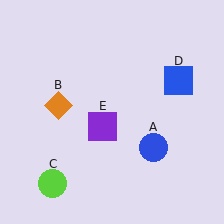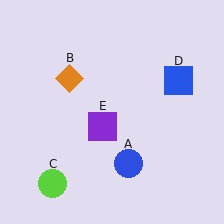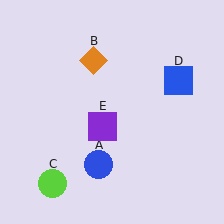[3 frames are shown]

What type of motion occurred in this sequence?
The blue circle (object A), orange diamond (object B) rotated clockwise around the center of the scene.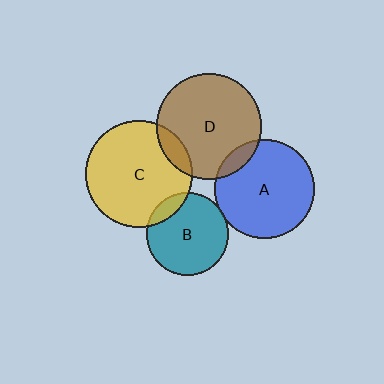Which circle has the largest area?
Circle C (yellow).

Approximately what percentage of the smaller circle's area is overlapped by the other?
Approximately 10%.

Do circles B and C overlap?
Yes.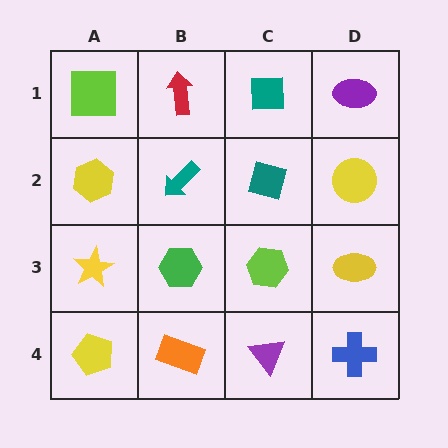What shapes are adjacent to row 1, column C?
A teal diamond (row 2, column C), a red arrow (row 1, column B), a purple ellipse (row 1, column D).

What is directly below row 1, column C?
A teal diamond.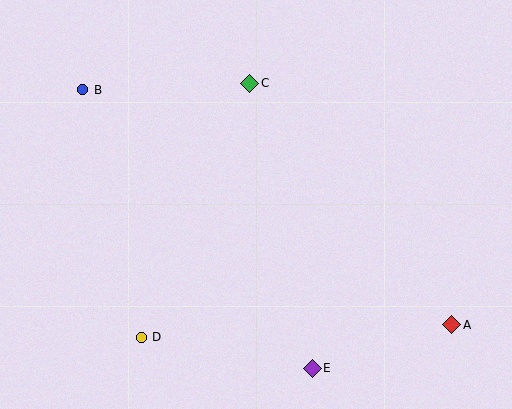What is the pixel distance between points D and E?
The distance between D and E is 174 pixels.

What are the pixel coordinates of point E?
Point E is at (312, 368).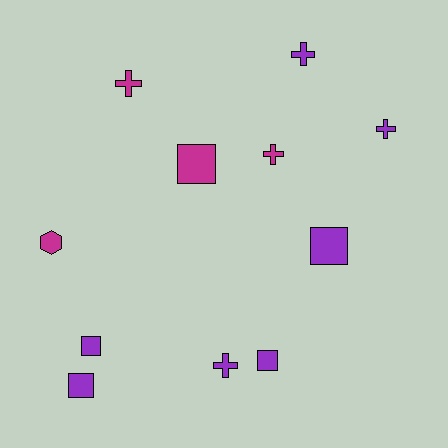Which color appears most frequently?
Purple, with 7 objects.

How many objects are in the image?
There are 11 objects.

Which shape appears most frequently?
Square, with 5 objects.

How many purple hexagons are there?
There are no purple hexagons.